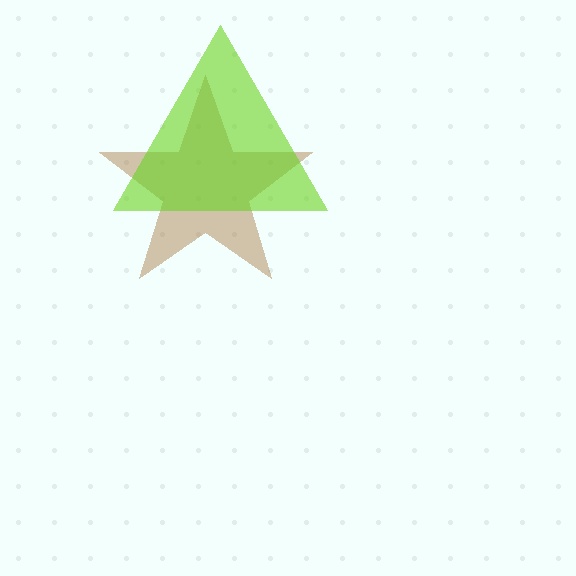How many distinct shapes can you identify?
There are 2 distinct shapes: a brown star, a lime triangle.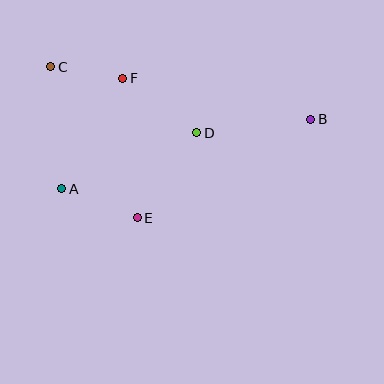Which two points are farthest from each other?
Points B and C are farthest from each other.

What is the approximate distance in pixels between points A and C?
The distance between A and C is approximately 123 pixels.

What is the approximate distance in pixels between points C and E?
The distance between C and E is approximately 174 pixels.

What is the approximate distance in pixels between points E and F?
The distance between E and F is approximately 140 pixels.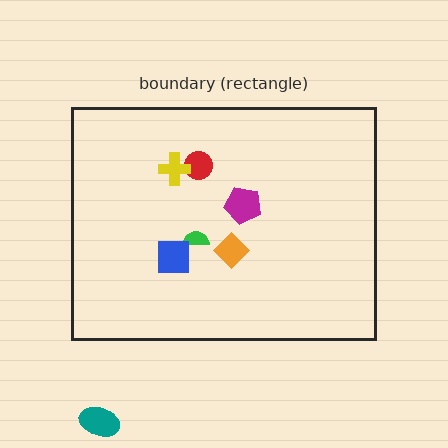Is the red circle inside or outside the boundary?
Inside.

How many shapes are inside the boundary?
6 inside, 1 outside.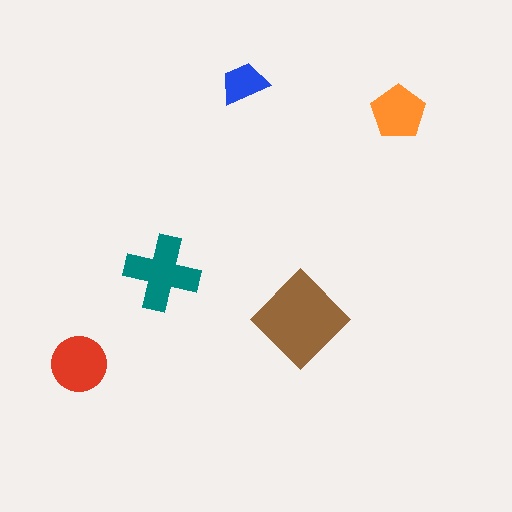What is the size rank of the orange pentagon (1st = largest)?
4th.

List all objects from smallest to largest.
The blue trapezoid, the orange pentagon, the red circle, the teal cross, the brown diamond.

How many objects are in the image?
There are 5 objects in the image.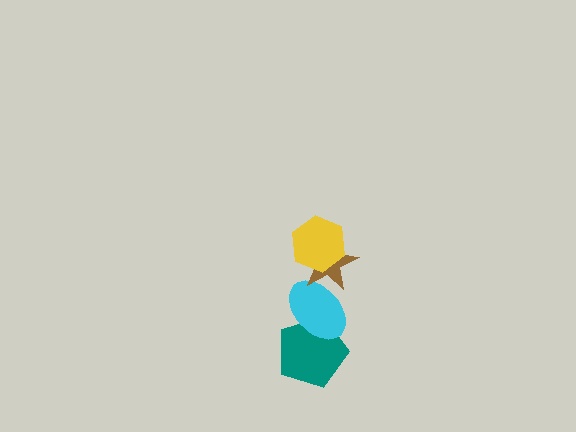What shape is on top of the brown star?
The yellow hexagon is on top of the brown star.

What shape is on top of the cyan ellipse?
The brown star is on top of the cyan ellipse.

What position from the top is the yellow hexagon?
The yellow hexagon is 1st from the top.